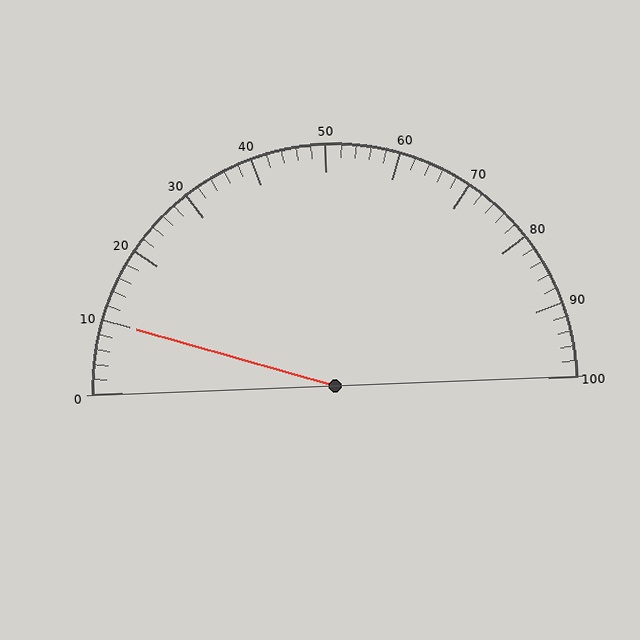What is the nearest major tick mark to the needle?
The nearest major tick mark is 10.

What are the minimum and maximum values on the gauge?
The gauge ranges from 0 to 100.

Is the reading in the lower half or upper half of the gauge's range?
The reading is in the lower half of the range (0 to 100).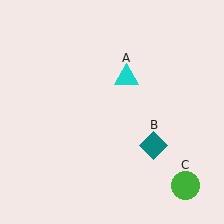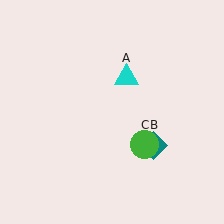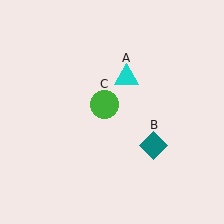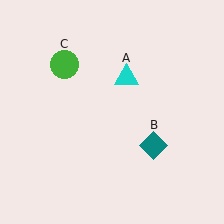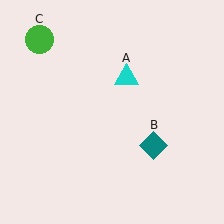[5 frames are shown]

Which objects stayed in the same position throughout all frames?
Cyan triangle (object A) and teal diamond (object B) remained stationary.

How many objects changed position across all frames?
1 object changed position: green circle (object C).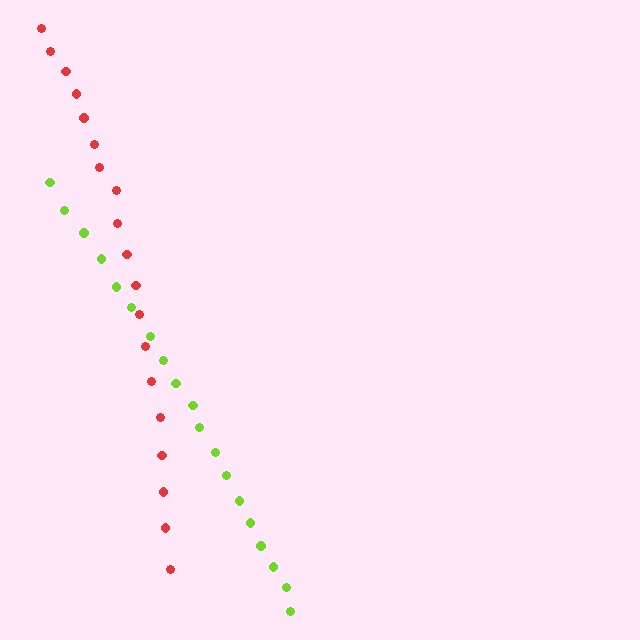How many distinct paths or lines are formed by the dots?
There are 2 distinct paths.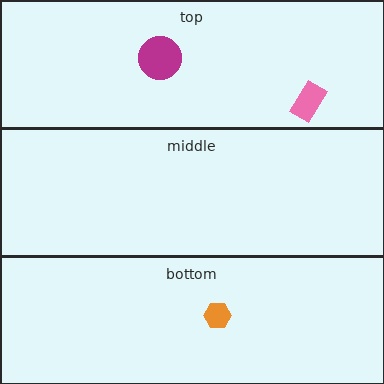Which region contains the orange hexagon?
The bottom region.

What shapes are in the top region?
The magenta circle, the pink rectangle.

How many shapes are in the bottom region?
1.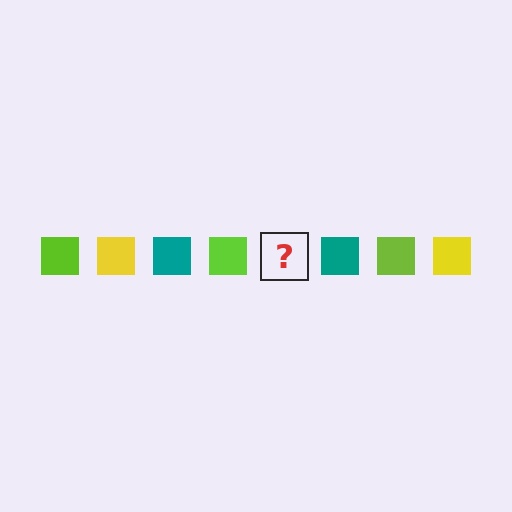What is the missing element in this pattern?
The missing element is a yellow square.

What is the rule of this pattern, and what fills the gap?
The rule is that the pattern cycles through lime, yellow, teal squares. The gap should be filled with a yellow square.